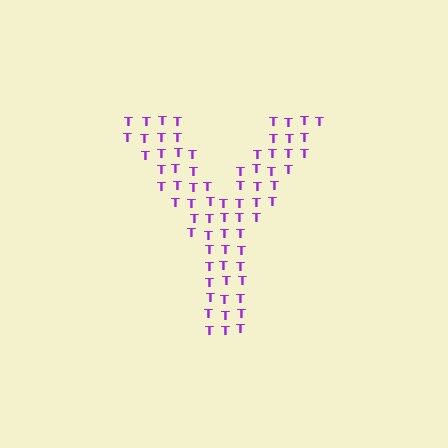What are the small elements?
The small elements are letter T's.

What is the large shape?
The large shape is the letter Y.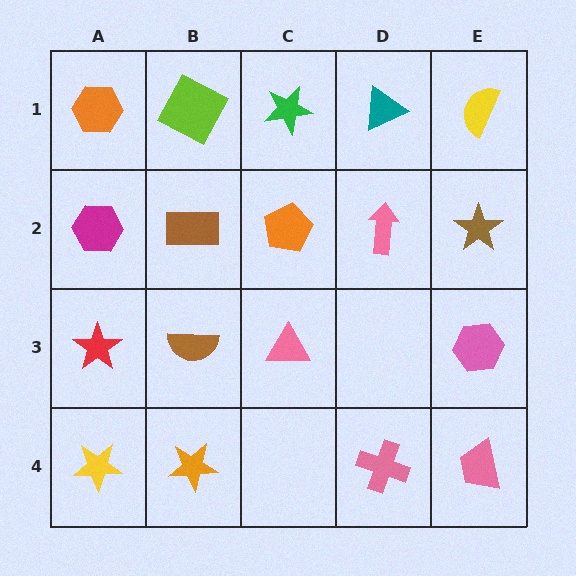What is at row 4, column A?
A yellow star.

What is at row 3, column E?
A pink hexagon.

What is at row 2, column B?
A brown rectangle.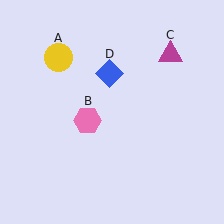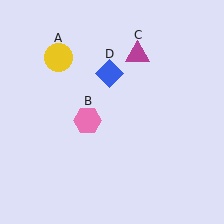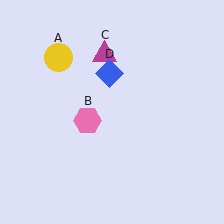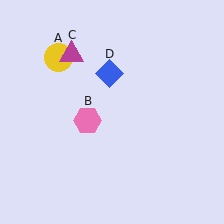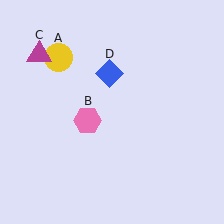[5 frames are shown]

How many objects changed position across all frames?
1 object changed position: magenta triangle (object C).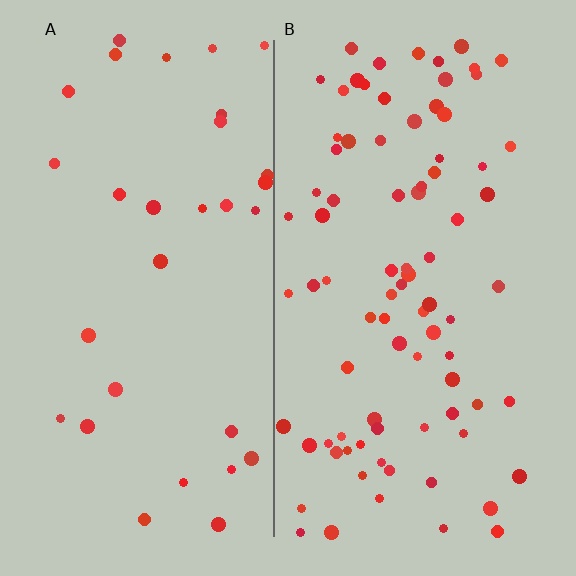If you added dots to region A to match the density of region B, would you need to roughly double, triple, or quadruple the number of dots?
Approximately triple.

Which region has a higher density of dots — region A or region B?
B (the right).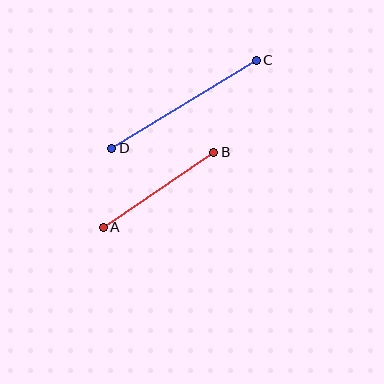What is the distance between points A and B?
The distance is approximately 134 pixels.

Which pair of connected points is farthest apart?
Points C and D are farthest apart.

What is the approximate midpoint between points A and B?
The midpoint is at approximately (158, 190) pixels.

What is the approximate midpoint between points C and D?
The midpoint is at approximately (184, 104) pixels.